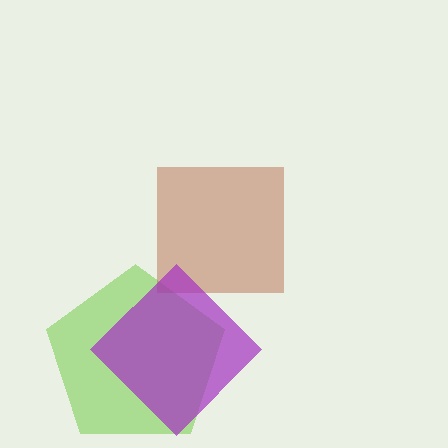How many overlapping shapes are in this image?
There are 3 overlapping shapes in the image.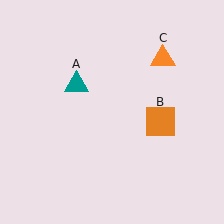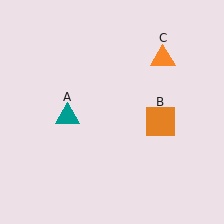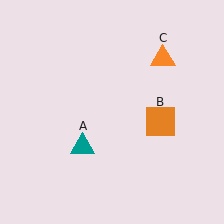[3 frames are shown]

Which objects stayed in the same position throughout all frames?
Orange square (object B) and orange triangle (object C) remained stationary.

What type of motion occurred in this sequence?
The teal triangle (object A) rotated counterclockwise around the center of the scene.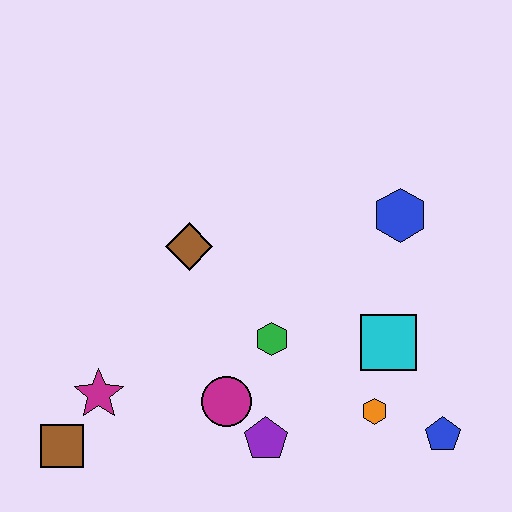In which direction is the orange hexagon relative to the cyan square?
The orange hexagon is below the cyan square.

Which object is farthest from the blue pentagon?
The brown square is farthest from the blue pentagon.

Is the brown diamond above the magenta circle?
Yes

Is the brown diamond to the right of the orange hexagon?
No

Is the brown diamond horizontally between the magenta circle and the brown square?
Yes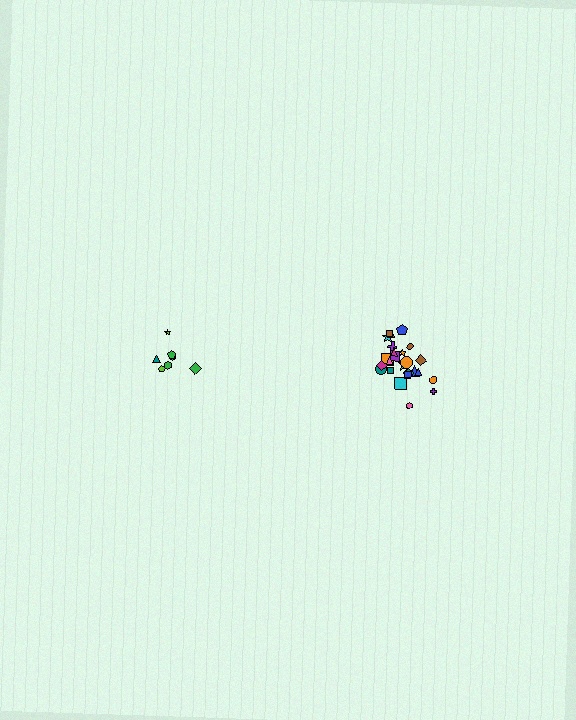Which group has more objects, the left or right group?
The right group.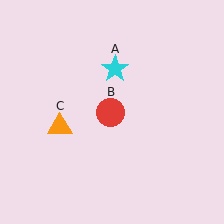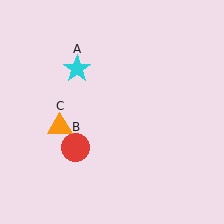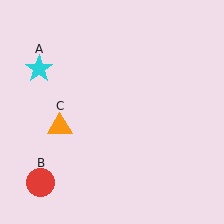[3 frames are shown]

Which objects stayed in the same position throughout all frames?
Orange triangle (object C) remained stationary.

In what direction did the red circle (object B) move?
The red circle (object B) moved down and to the left.